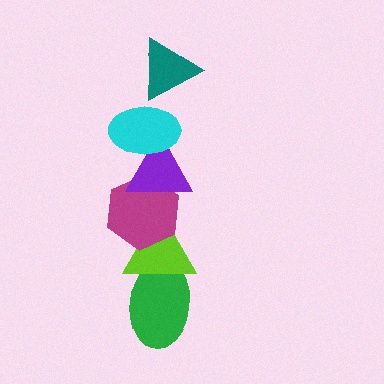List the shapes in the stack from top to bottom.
From top to bottom: the teal triangle, the cyan ellipse, the purple triangle, the magenta hexagon, the lime triangle, the green ellipse.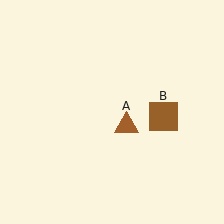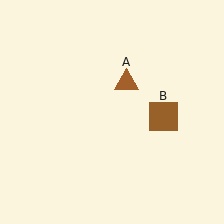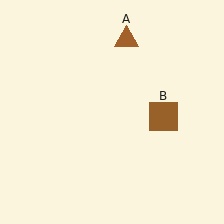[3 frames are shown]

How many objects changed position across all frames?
1 object changed position: brown triangle (object A).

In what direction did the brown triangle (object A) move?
The brown triangle (object A) moved up.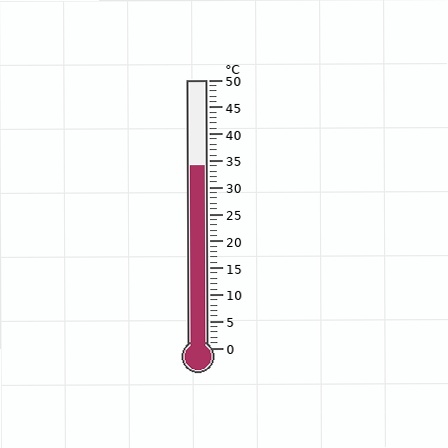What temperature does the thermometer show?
The thermometer shows approximately 34°C.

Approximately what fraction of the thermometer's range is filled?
The thermometer is filled to approximately 70% of its range.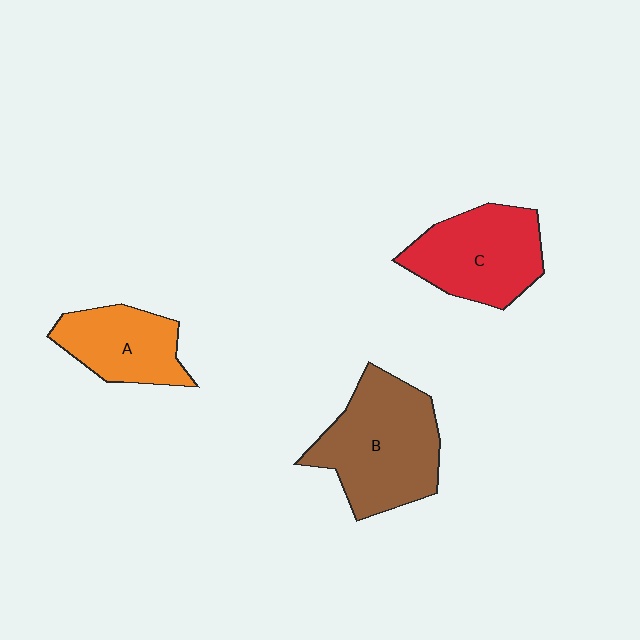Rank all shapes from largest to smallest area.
From largest to smallest: B (brown), C (red), A (orange).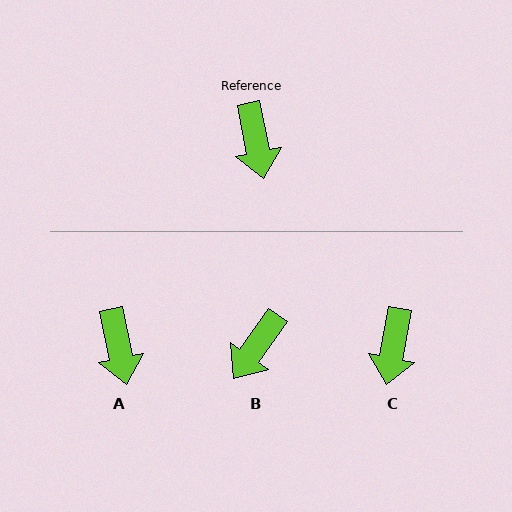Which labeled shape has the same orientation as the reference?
A.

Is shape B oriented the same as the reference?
No, it is off by about 46 degrees.